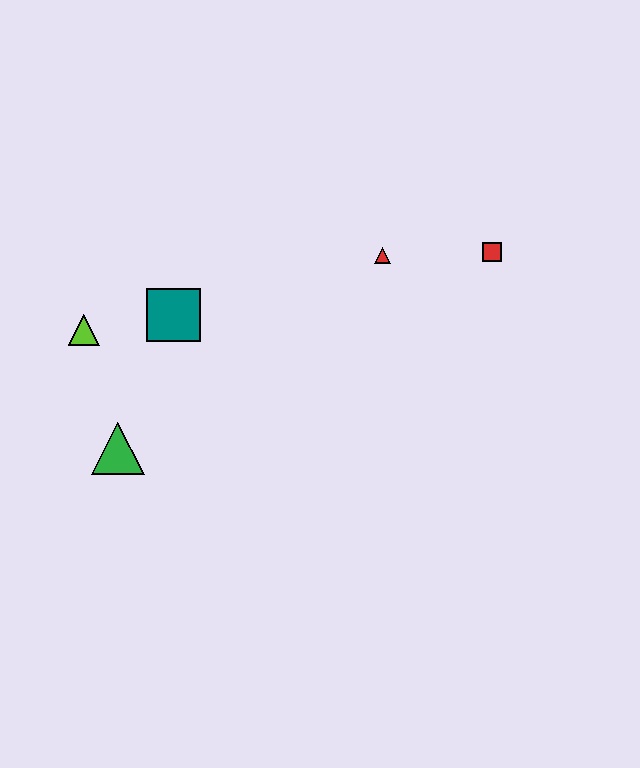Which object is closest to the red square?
The red triangle is closest to the red square.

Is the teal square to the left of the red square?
Yes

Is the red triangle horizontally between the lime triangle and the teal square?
No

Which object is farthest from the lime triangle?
The red square is farthest from the lime triangle.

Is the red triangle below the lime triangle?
No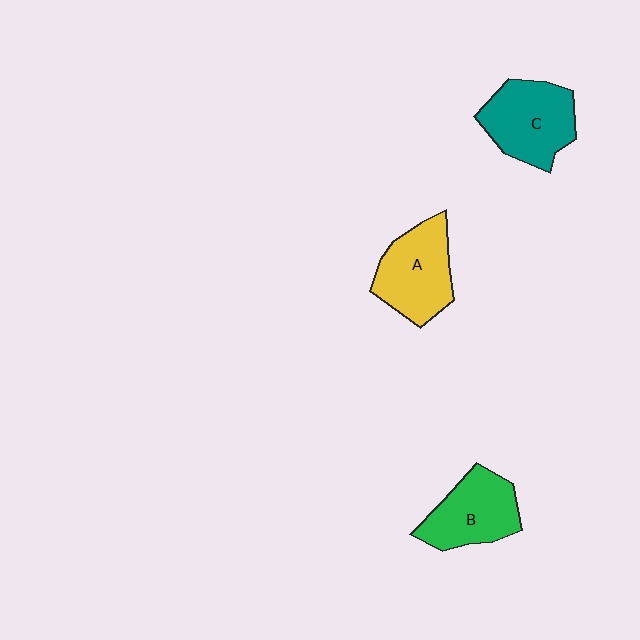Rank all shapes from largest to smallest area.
From largest to smallest: C (teal), A (yellow), B (green).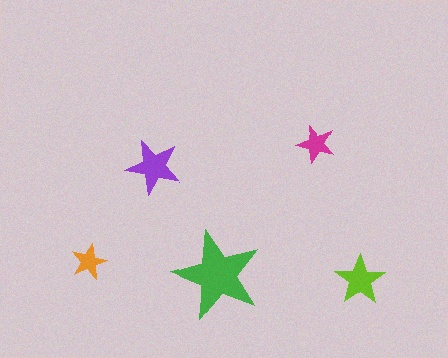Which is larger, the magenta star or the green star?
The green one.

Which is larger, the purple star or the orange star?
The purple one.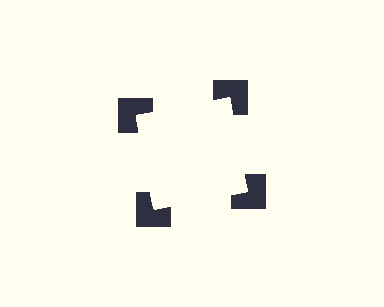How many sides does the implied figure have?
4 sides.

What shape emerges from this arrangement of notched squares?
An illusory square — its edges are inferred from the aligned wedge cuts in the notched squares, not physically drawn.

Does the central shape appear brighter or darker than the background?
It typically appears slightly brighter than the background, even though no actual brightness change is drawn.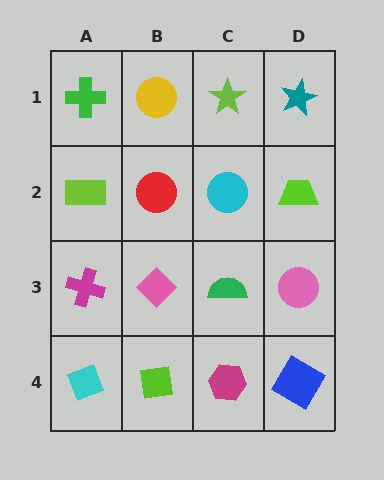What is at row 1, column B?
A yellow circle.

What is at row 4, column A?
A cyan diamond.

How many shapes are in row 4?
4 shapes.